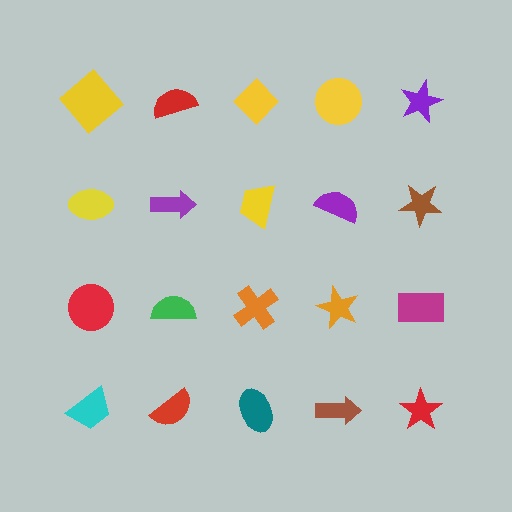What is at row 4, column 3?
A teal ellipse.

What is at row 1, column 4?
A yellow circle.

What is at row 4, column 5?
A red star.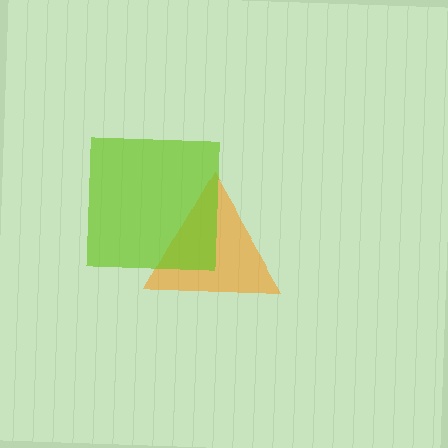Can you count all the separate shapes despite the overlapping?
Yes, there are 2 separate shapes.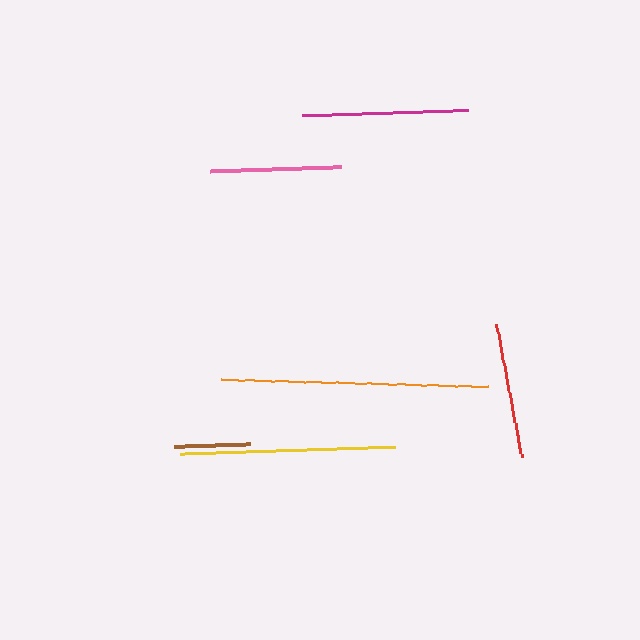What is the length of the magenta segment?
The magenta segment is approximately 166 pixels long.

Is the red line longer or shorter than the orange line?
The orange line is longer than the red line.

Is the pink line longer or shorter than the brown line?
The pink line is longer than the brown line.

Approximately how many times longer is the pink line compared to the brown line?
The pink line is approximately 1.7 times the length of the brown line.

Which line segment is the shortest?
The brown line is the shortest at approximately 76 pixels.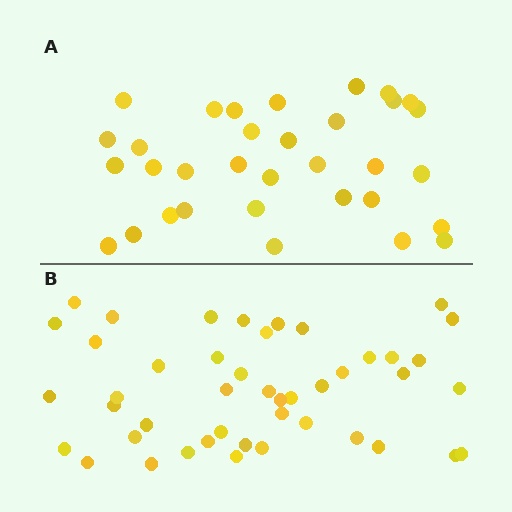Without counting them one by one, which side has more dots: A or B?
Region B (the bottom region) has more dots.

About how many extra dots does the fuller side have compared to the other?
Region B has roughly 12 or so more dots than region A.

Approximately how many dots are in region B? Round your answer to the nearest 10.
About 40 dots. (The exact count is 45, which rounds to 40.)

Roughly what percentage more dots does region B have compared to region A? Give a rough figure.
About 35% more.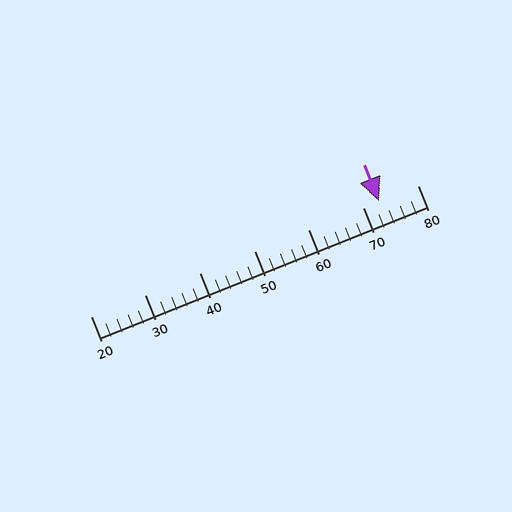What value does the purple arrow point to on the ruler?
The purple arrow points to approximately 73.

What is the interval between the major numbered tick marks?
The major tick marks are spaced 10 units apart.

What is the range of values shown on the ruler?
The ruler shows values from 20 to 80.